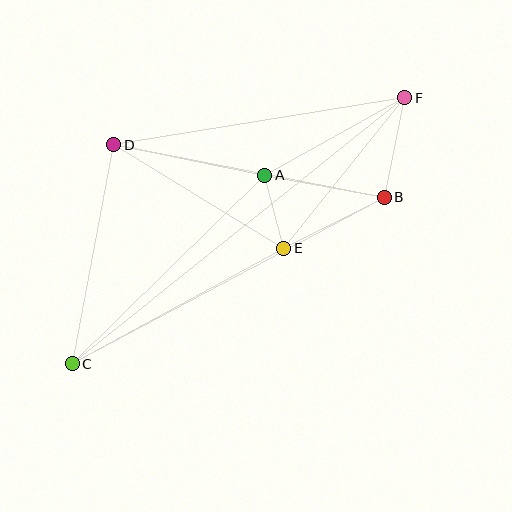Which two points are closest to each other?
Points A and E are closest to each other.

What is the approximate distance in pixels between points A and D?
The distance between A and D is approximately 154 pixels.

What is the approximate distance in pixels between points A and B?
The distance between A and B is approximately 121 pixels.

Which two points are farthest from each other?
Points C and F are farthest from each other.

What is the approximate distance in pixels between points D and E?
The distance between D and E is approximately 199 pixels.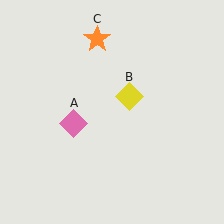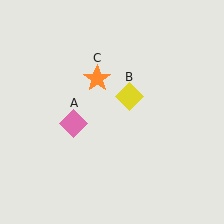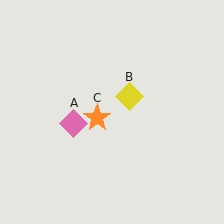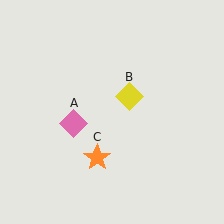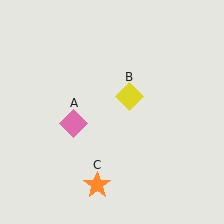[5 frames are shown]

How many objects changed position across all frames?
1 object changed position: orange star (object C).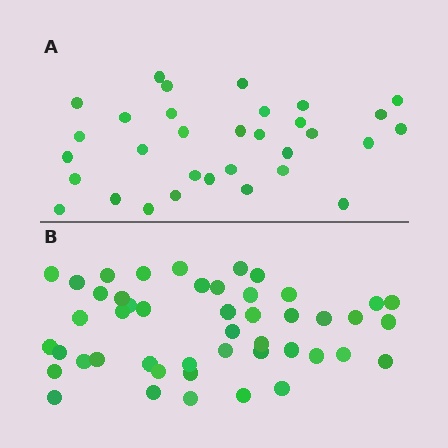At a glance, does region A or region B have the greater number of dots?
Region B (the bottom region) has more dots.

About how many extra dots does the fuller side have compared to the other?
Region B has approximately 15 more dots than region A.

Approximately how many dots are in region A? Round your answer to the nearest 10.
About 30 dots. (The exact count is 32, which rounds to 30.)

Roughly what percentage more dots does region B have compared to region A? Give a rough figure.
About 45% more.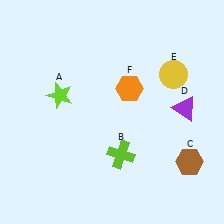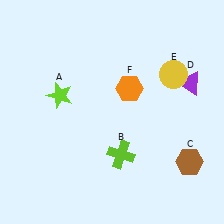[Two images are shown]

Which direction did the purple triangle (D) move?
The purple triangle (D) moved up.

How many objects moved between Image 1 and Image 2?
1 object moved between the two images.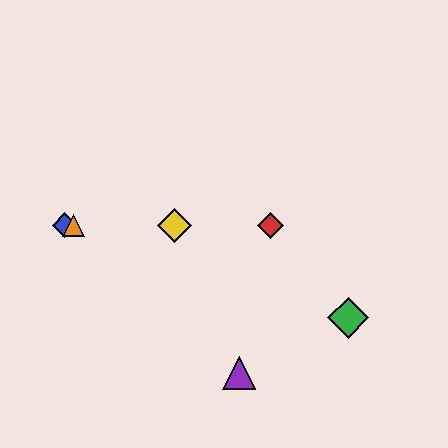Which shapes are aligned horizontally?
The red diamond, the blue diamond, the yellow diamond, the orange triangle are aligned horizontally.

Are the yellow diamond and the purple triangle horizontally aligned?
No, the yellow diamond is at y≈225 and the purple triangle is at y≈373.